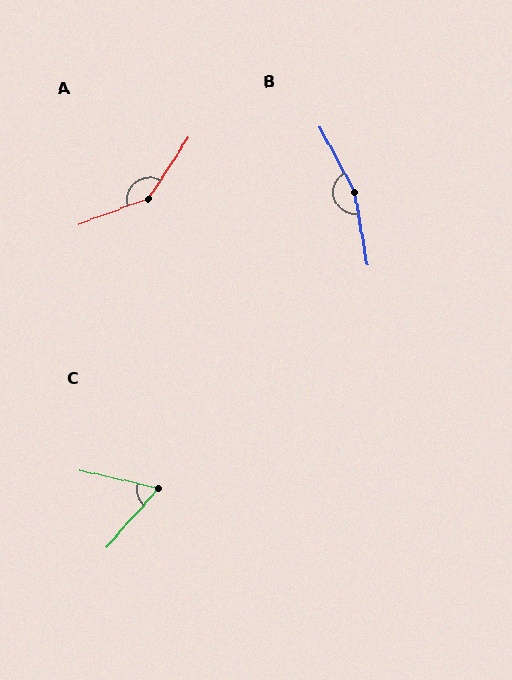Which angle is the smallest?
C, at approximately 61 degrees.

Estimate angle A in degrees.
Approximately 144 degrees.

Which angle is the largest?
B, at approximately 162 degrees.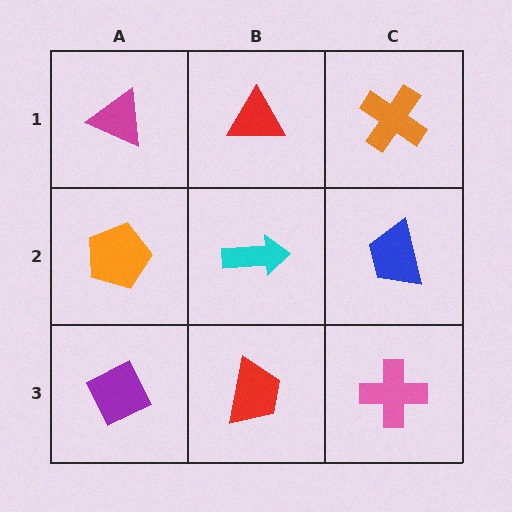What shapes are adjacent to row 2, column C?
An orange cross (row 1, column C), a pink cross (row 3, column C), a cyan arrow (row 2, column B).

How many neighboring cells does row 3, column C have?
2.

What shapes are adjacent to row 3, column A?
An orange pentagon (row 2, column A), a red trapezoid (row 3, column B).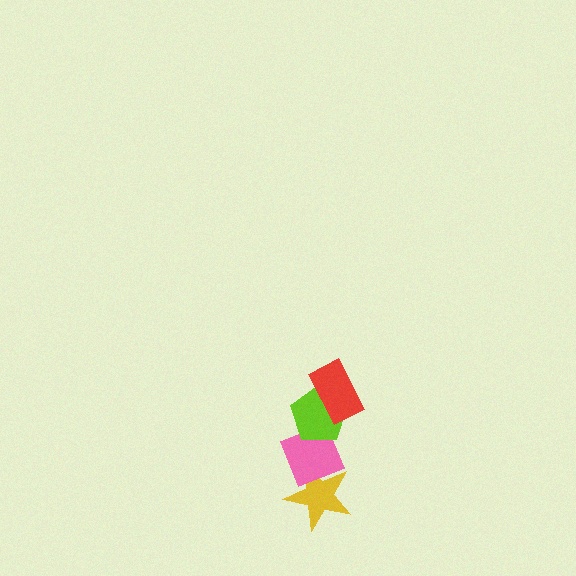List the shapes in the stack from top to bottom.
From top to bottom: the red rectangle, the lime pentagon, the pink diamond, the yellow star.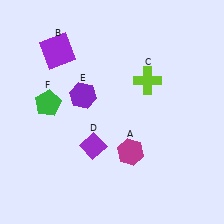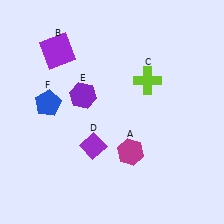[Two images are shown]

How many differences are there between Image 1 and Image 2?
There is 1 difference between the two images.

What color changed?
The pentagon (F) changed from green in Image 1 to blue in Image 2.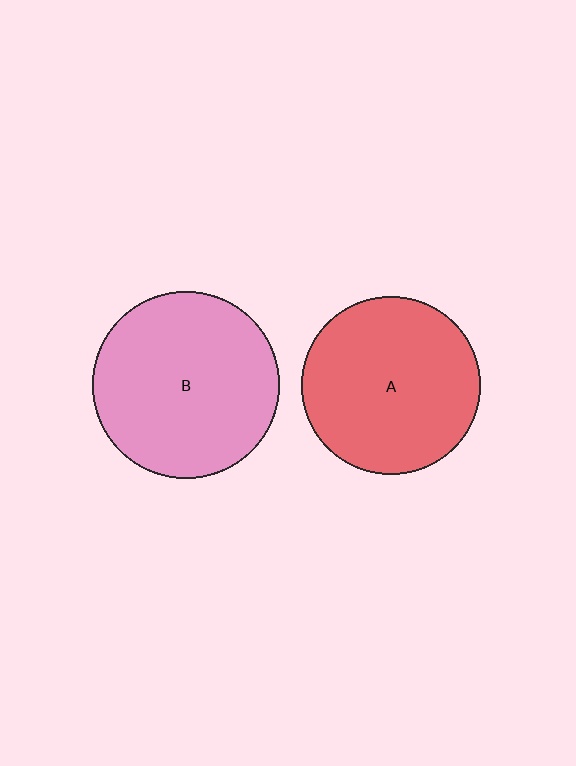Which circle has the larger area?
Circle B (pink).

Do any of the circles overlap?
No, none of the circles overlap.